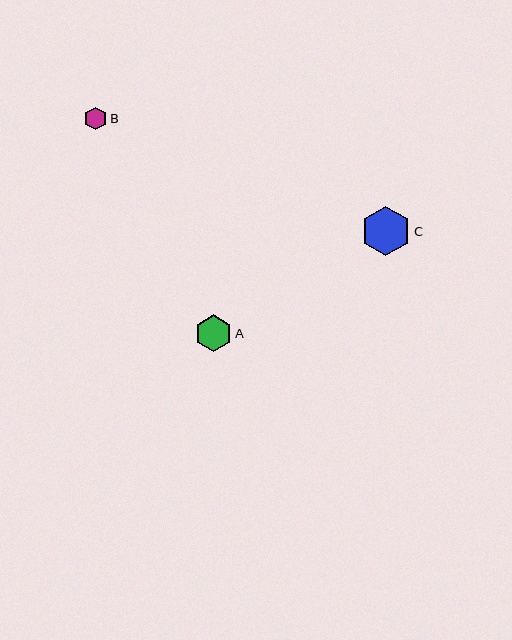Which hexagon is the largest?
Hexagon C is the largest with a size of approximately 50 pixels.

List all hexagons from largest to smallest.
From largest to smallest: C, A, B.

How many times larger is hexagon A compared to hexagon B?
Hexagon A is approximately 1.6 times the size of hexagon B.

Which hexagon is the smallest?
Hexagon B is the smallest with a size of approximately 23 pixels.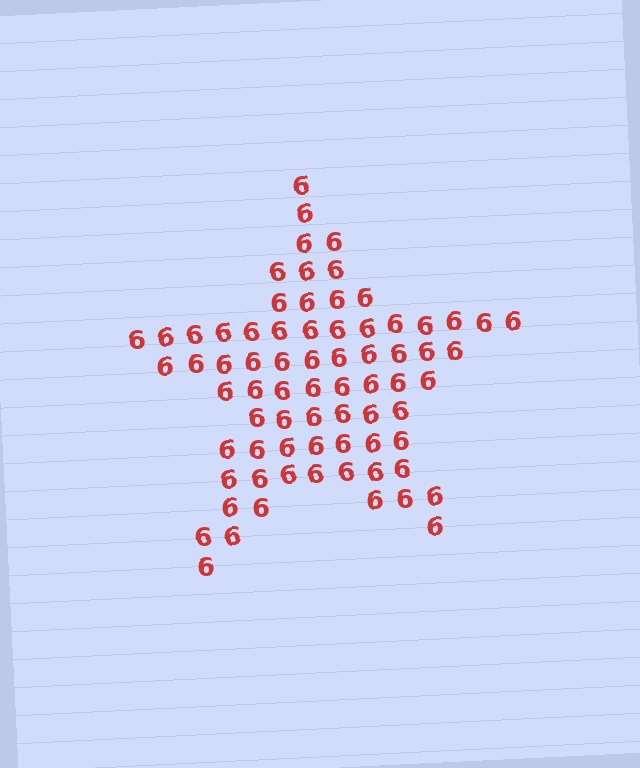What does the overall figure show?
The overall figure shows a star.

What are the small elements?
The small elements are digit 6's.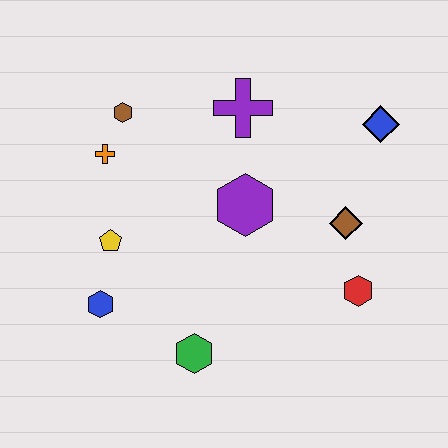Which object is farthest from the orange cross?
The red hexagon is farthest from the orange cross.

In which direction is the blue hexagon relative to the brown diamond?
The blue hexagon is to the left of the brown diamond.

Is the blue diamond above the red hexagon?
Yes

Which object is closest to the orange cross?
The brown hexagon is closest to the orange cross.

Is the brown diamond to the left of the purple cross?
No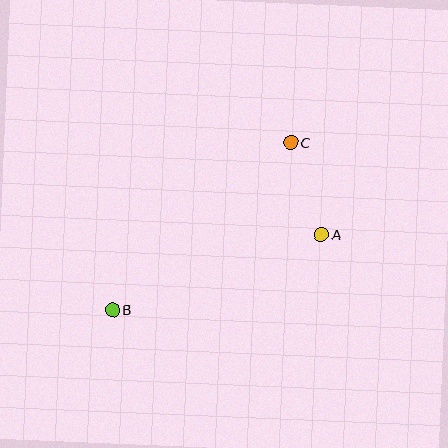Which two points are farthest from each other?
Points B and C are farthest from each other.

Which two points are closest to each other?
Points A and C are closest to each other.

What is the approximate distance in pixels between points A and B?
The distance between A and B is approximately 222 pixels.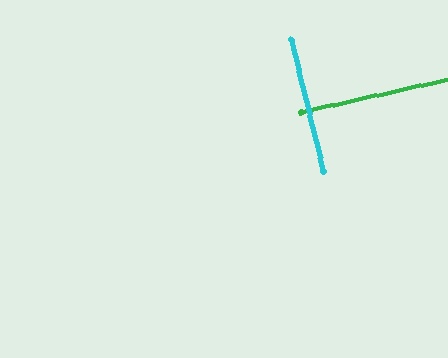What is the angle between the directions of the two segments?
Approximately 88 degrees.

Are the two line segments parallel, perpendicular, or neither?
Perpendicular — they meet at approximately 88°.